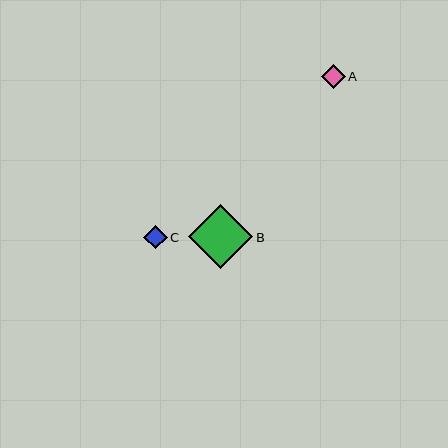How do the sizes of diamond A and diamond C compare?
Diamond A and diamond C are approximately the same size.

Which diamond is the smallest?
Diamond C is the smallest with a size of approximately 23 pixels.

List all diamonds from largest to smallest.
From largest to smallest: B, A, C.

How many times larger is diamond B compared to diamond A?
Diamond B is approximately 2.7 times the size of diamond A.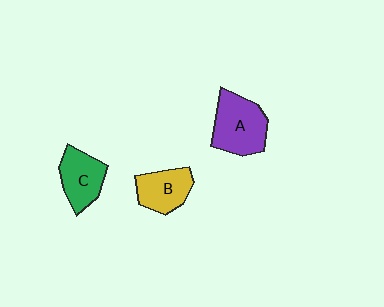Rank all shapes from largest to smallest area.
From largest to smallest: A (purple), C (green), B (yellow).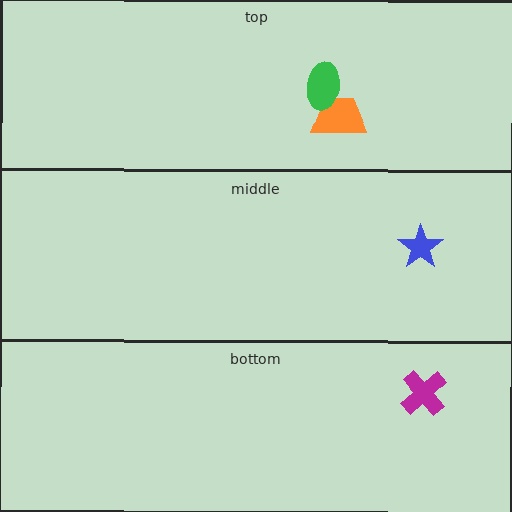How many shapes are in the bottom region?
1.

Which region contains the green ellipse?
The top region.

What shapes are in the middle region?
The blue star.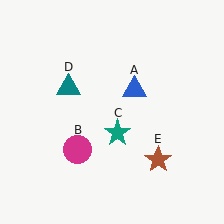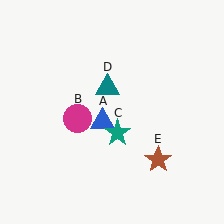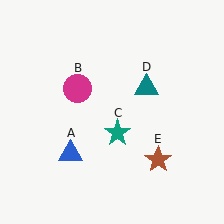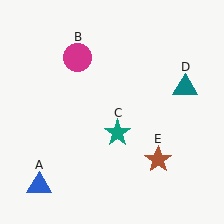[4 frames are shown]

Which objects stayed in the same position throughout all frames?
Teal star (object C) and brown star (object E) remained stationary.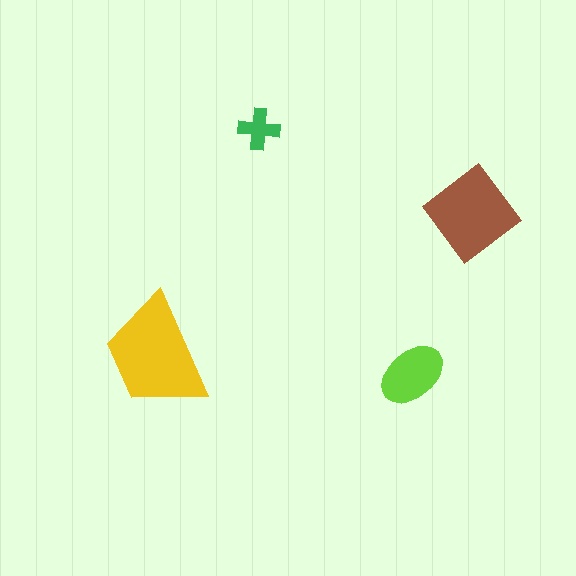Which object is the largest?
The yellow trapezoid.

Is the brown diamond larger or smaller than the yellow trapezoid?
Smaller.